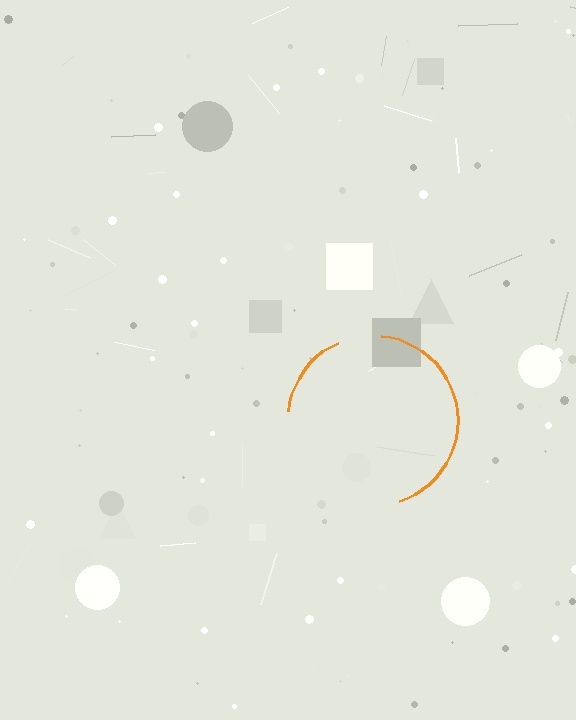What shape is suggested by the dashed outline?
The dashed outline suggests a circle.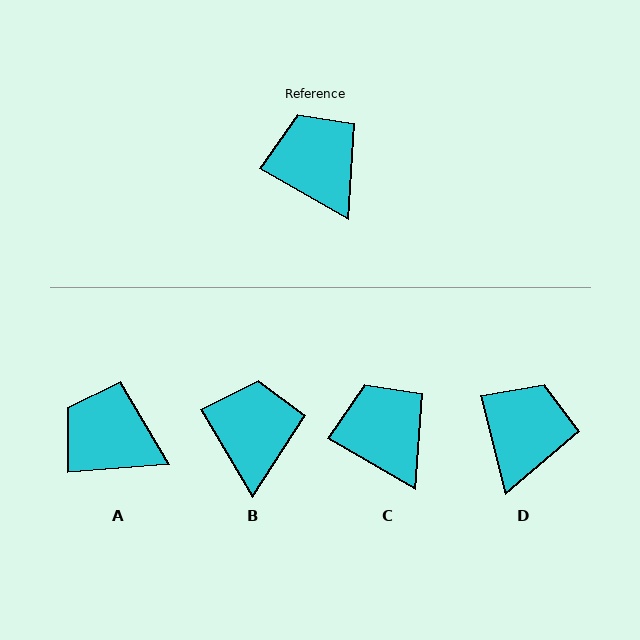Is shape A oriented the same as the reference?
No, it is off by about 35 degrees.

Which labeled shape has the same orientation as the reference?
C.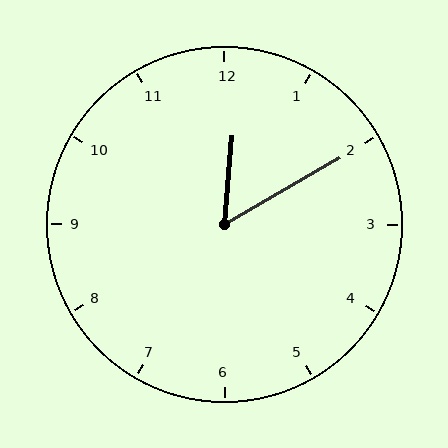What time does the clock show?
12:10.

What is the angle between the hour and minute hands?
Approximately 55 degrees.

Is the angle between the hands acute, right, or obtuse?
It is acute.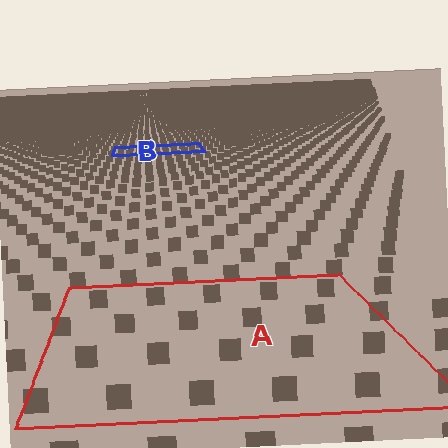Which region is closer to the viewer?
Region A is closer. The texture elements there are larger and more spread out.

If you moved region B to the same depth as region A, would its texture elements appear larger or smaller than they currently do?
They would appear larger. At a closer depth, the same texture elements are projected at a bigger on-screen size.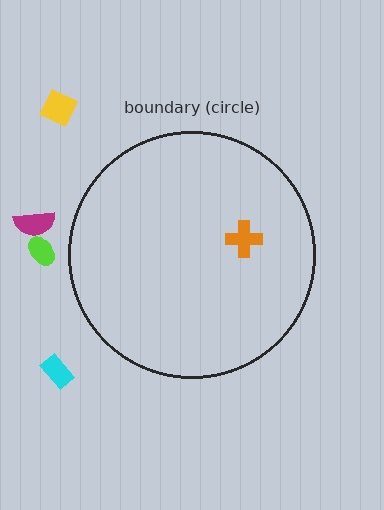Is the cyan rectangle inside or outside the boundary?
Outside.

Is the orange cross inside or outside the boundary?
Inside.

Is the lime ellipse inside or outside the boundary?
Outside.